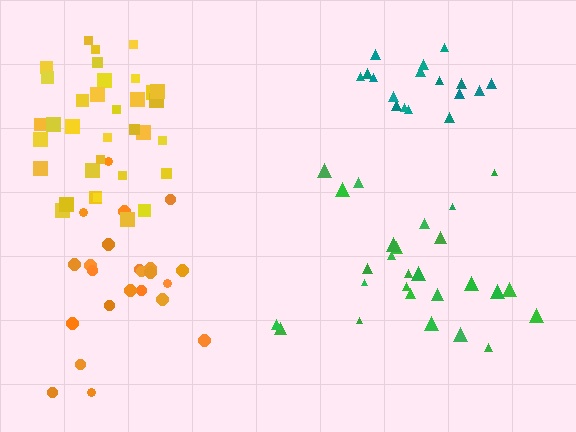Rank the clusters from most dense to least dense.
teal, yellow, green, orange.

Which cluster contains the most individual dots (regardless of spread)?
Yellow (34).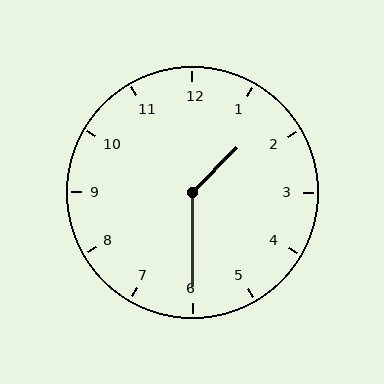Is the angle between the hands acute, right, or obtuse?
It is obtuse.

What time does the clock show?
1:30.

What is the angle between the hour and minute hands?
Approximately 135 degrees.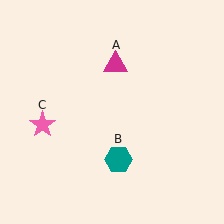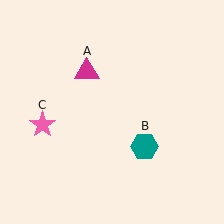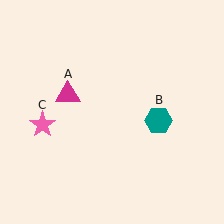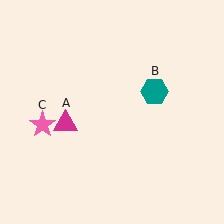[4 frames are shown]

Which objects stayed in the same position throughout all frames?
Pink star (object C) remained stationary.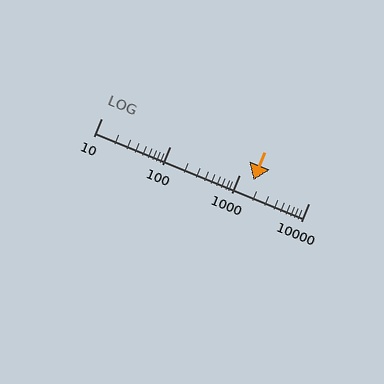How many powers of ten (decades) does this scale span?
The scale spans 3 decades, from 10 to 10000.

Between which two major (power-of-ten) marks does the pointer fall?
The pointer is between 1000 and 10000.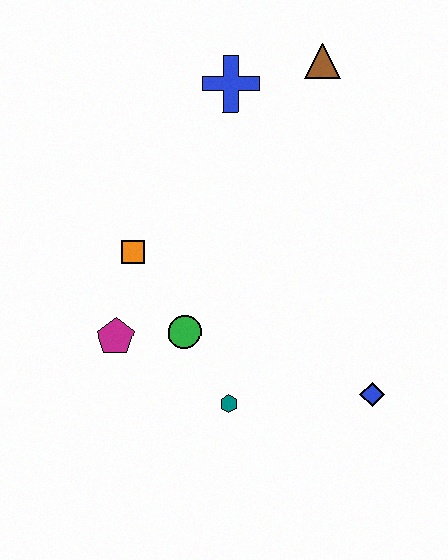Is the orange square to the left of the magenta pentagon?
No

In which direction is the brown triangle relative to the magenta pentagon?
The brown triangle is above the magenta pentagon.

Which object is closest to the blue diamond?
The teal hexagon is closest to the blue diamond.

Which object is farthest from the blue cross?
The blue diamond is farthest from the blue cross.